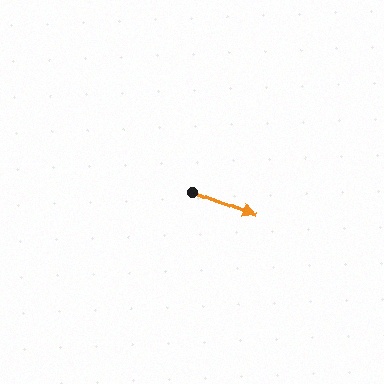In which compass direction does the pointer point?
East.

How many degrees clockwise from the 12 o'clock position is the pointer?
Approximately 111 degrees.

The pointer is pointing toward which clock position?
Roughly 4 o'clock.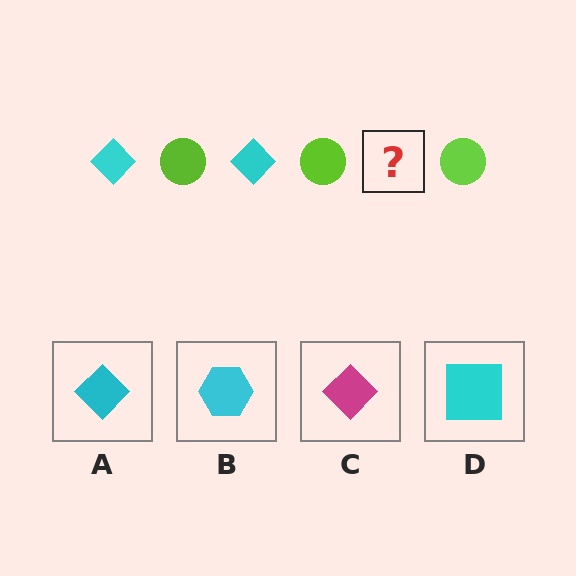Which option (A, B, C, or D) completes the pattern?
A.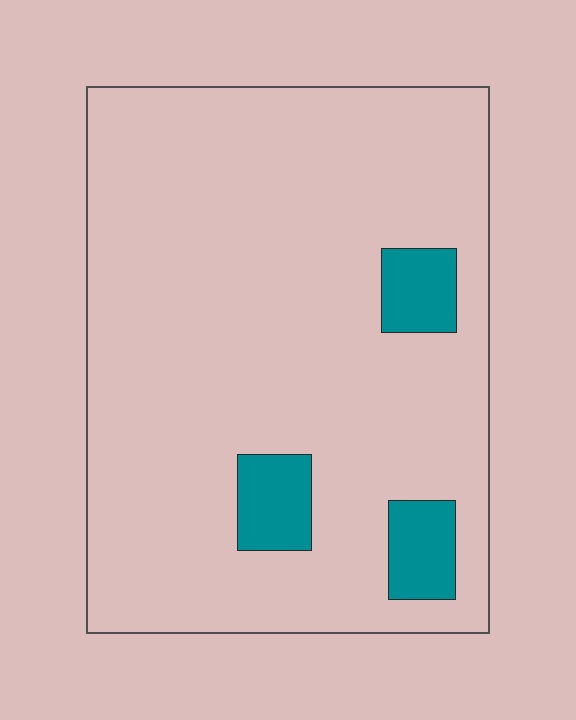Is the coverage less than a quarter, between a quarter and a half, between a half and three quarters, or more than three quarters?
Less than a quarter.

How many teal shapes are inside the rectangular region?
3.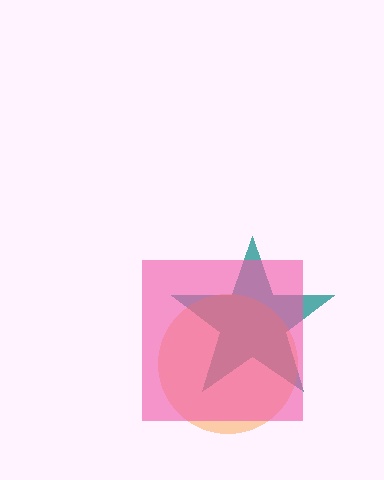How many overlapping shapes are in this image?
There are 3 overlapping shapes in the image.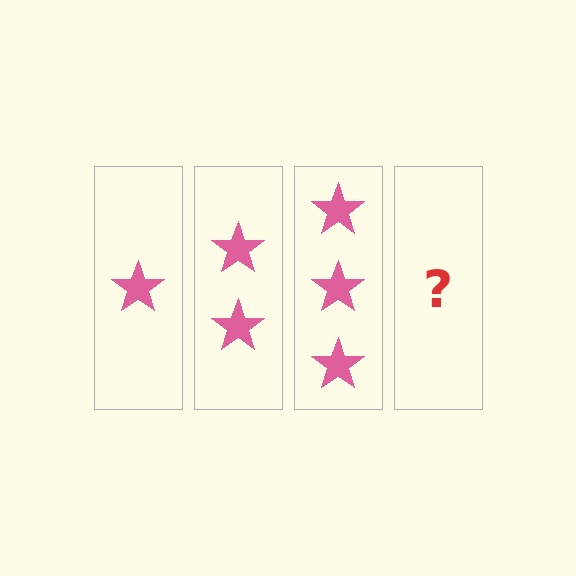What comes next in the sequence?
The next element should be 4 stars.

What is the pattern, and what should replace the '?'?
The pattern is that each step adds one more star. The '?' should be 4 stars.